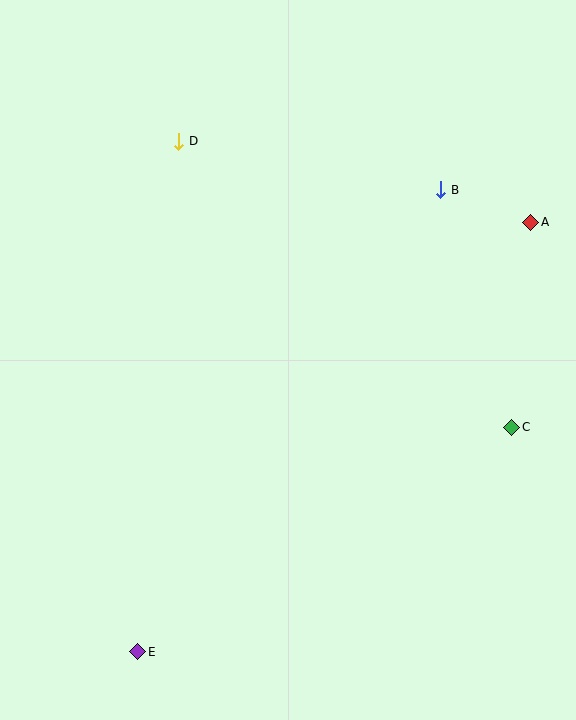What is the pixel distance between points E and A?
The distance between E and A is 582 pixels.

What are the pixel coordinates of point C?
Point C is at (512, 427).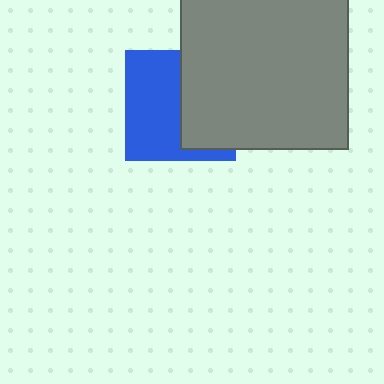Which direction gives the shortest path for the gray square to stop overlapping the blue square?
Moving right gives the shortest separation.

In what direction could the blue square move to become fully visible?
The blue square could move left. That would shift it out from behind the gray square entirely.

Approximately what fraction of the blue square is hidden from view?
Roughly 45% of the blue square is hidden behind the gray square.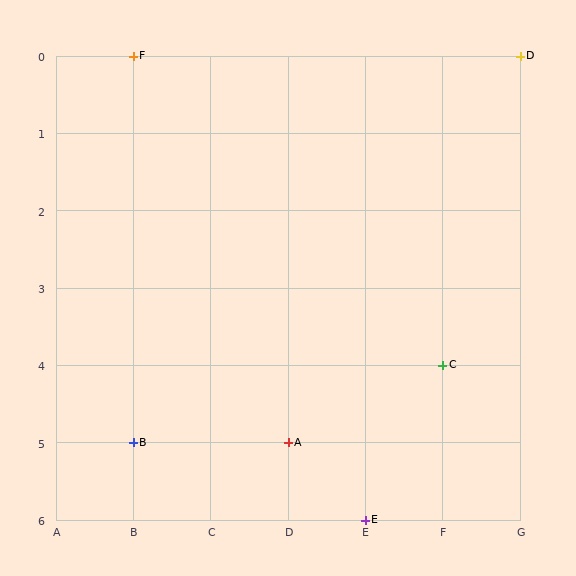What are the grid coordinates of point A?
Point A is at grid coordinates (D, 5).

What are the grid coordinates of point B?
Point B is at grid coordinates (B, 5).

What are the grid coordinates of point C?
Point C is at grid coordinates (F, 4).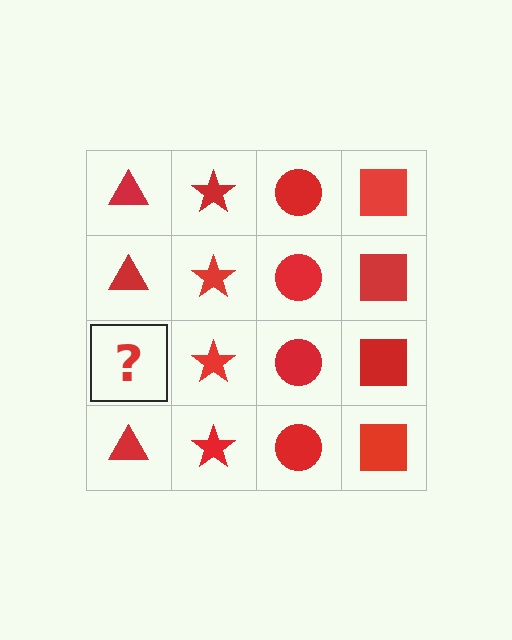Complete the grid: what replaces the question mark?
The question mark should be replaced with a red triangle.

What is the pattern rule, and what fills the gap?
The rule is that each column has a consistent shape. The gap should be filled with a red triangle.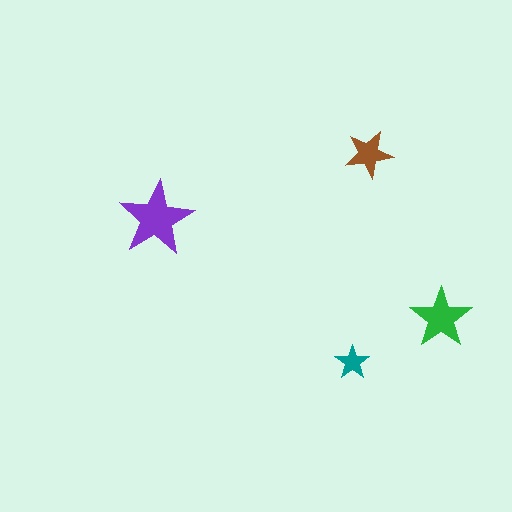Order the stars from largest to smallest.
the purple one, the green one, the brown one, the teal one.